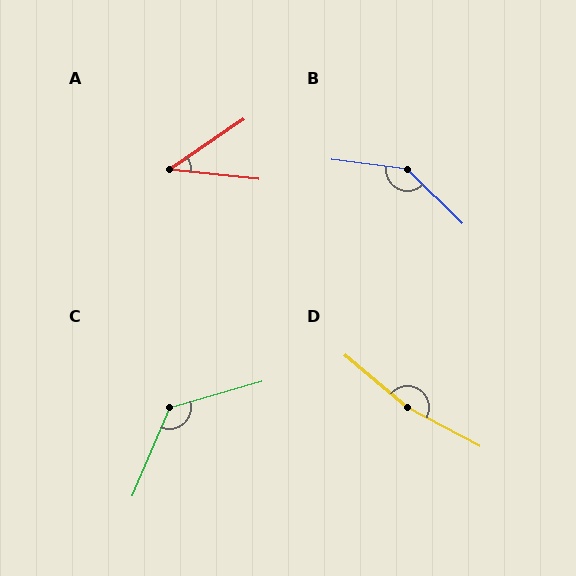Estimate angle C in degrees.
Approximately 129 degrees.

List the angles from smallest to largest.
A (40°), C (129°), B (143°), D (168°).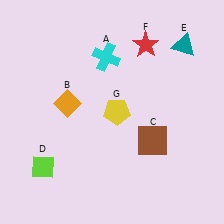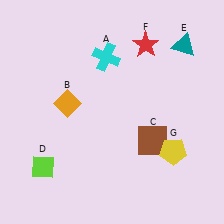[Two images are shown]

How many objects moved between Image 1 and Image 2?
1 object moved between the two images.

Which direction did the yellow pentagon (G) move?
The yellow pentagon (G) moved right.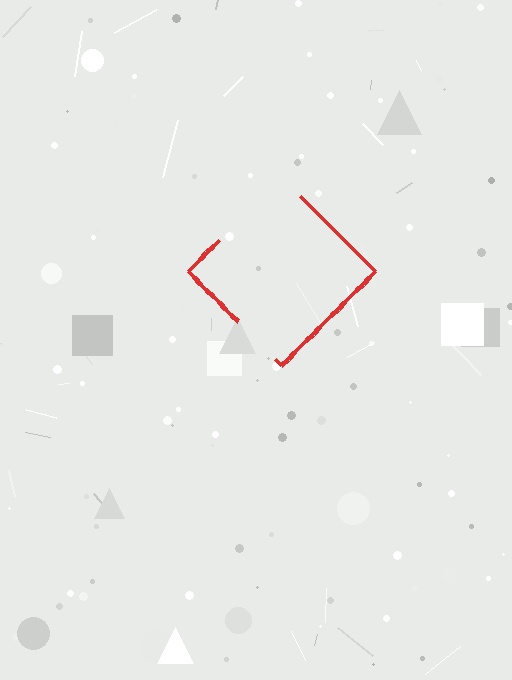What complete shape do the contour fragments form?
The contour fragments form a diamond.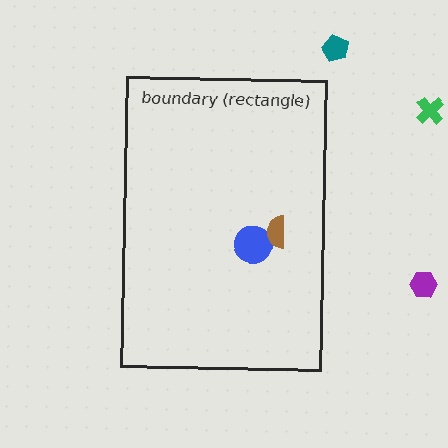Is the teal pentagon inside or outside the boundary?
Outside.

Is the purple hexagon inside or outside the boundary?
Outside.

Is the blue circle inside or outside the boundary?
Inside.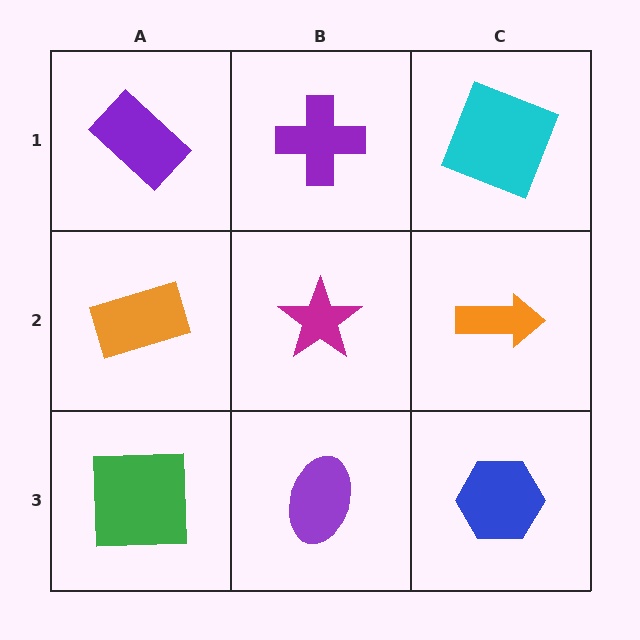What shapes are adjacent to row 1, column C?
An orange arrow (row 2, column C), a purple cross (row 1, column B).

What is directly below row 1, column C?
An orange arrow.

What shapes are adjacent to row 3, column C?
An orange arrow (row 2, column C), a purple ellipse (row 3, column B).